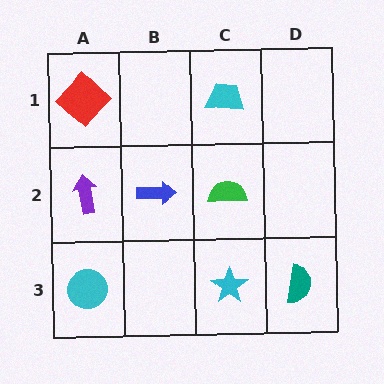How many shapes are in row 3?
3 shapes.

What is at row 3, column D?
A teal semicircle.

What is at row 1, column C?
A cyan trapezoid.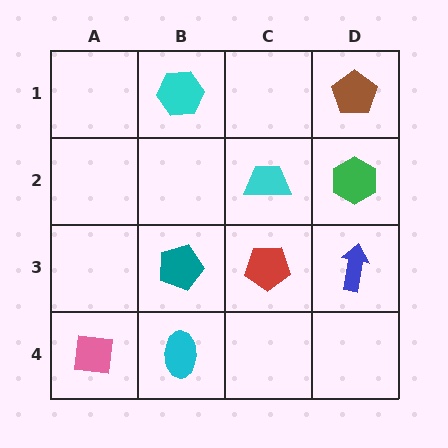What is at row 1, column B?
A cyan hexagon.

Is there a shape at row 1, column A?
No, that cell is empty.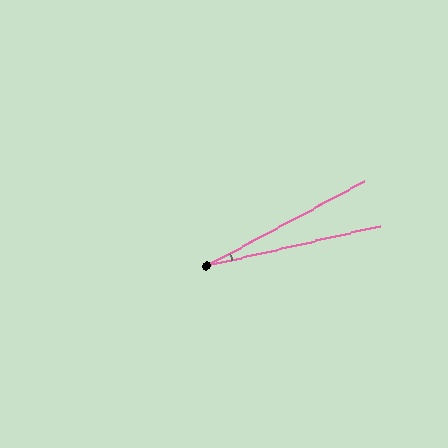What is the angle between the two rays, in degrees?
Approximately 15 degrees.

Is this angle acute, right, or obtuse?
It is acute.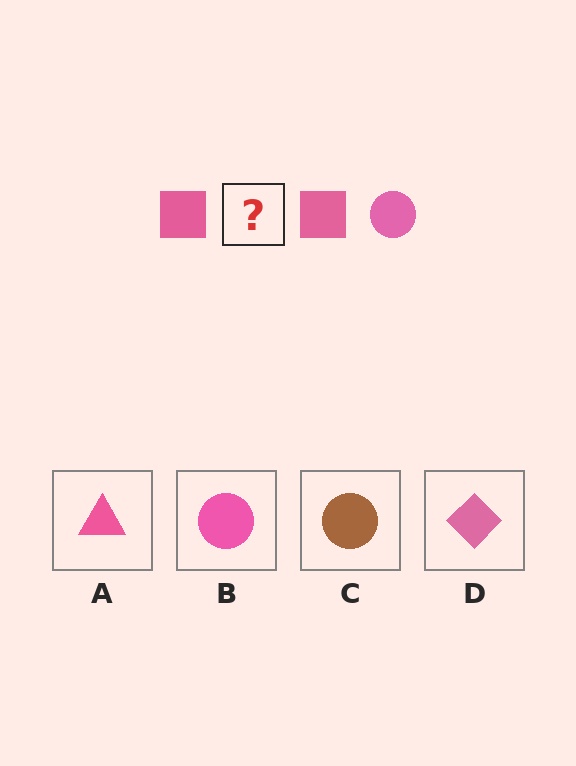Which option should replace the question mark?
Option B.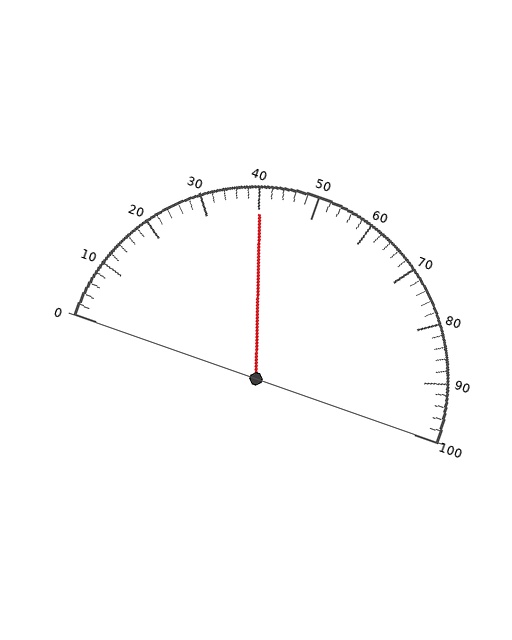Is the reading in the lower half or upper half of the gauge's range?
The reading is in the lower half of the range (0 to 100).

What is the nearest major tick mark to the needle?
The nearest major tick mark is 40.